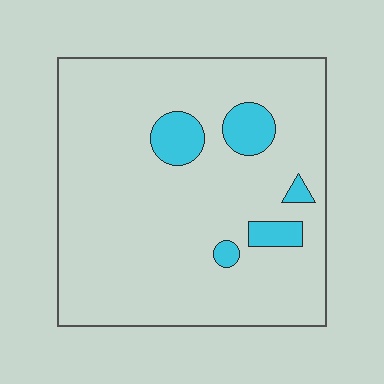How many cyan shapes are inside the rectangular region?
5.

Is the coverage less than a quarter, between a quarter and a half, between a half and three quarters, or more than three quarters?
Less than a quarter.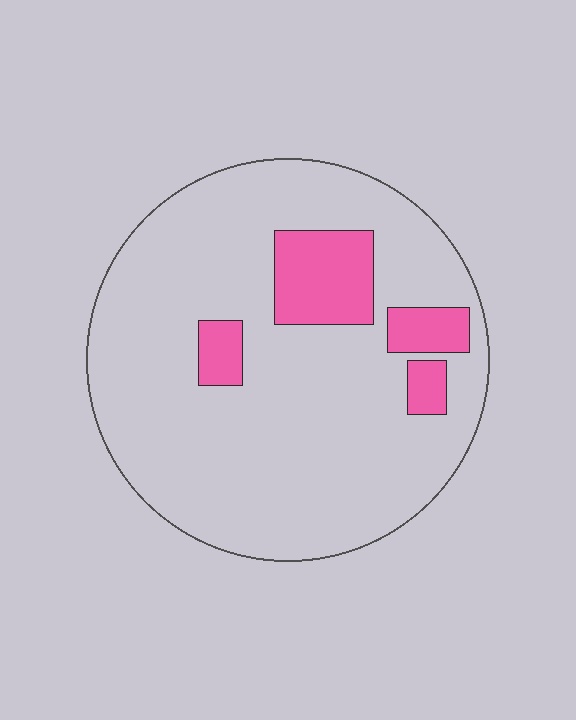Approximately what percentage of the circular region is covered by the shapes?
Approximately 15%.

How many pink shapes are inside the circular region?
4.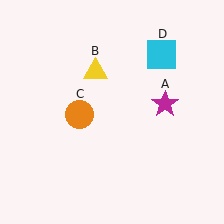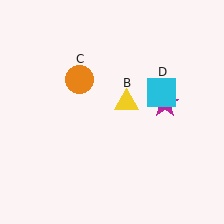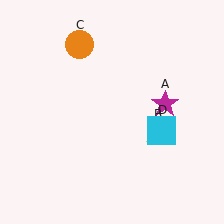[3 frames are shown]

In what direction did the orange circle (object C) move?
The orange circle (object C) moved up.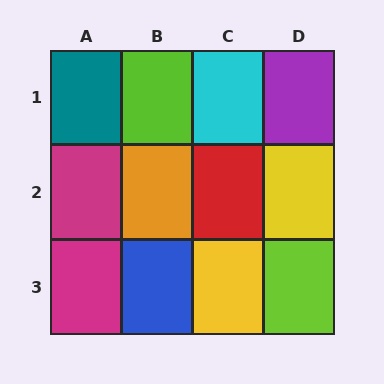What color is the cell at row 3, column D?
Lime.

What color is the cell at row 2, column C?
Red.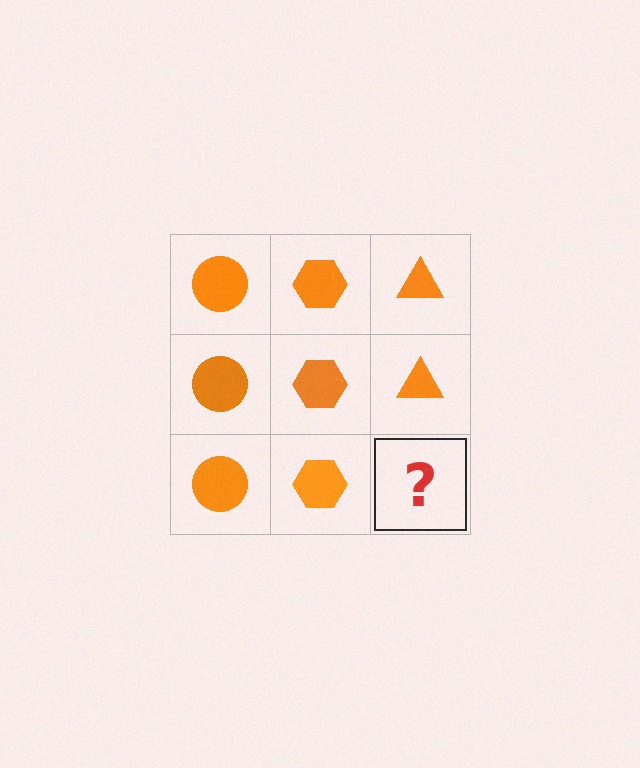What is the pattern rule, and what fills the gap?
The rule is that each column has a consistent shape. The gap should be filled with an orange triangle.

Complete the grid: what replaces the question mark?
The question mark should be replaced with an orange triangle.